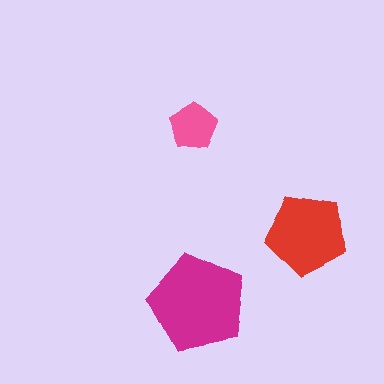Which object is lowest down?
The magenta pentagon is bottommost.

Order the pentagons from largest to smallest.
the magenta one, the red one, the pink one.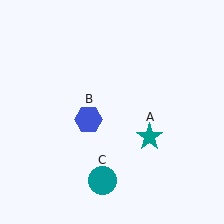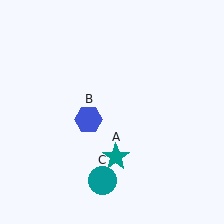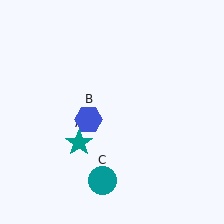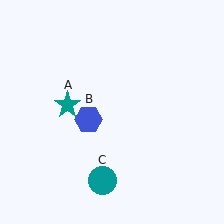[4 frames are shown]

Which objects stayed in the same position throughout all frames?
Blue hexagon (object B) and teal circle (object C) remained stationary.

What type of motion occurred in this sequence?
The teal star (object A) rotated clockwise around the center of the scene.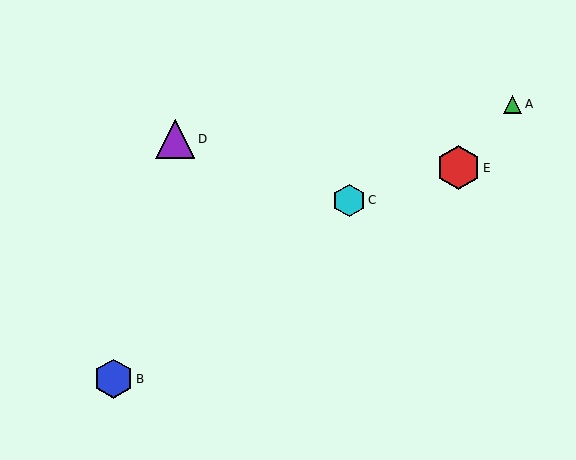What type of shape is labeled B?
Shape B is a blue hexagon.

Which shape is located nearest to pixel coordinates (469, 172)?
The red hexagon (labeled E) at (458, 168) is nearest to that location.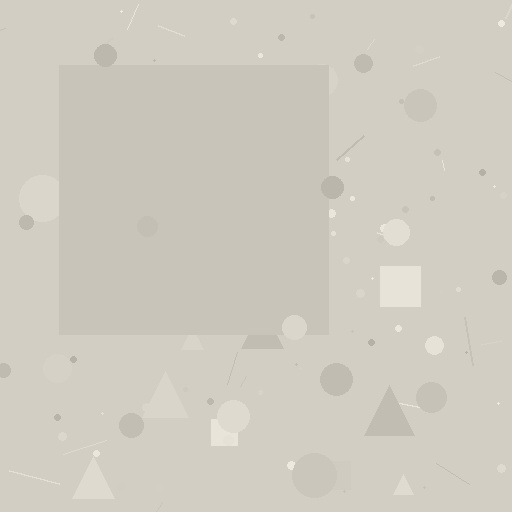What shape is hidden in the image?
A square is hidden in the image.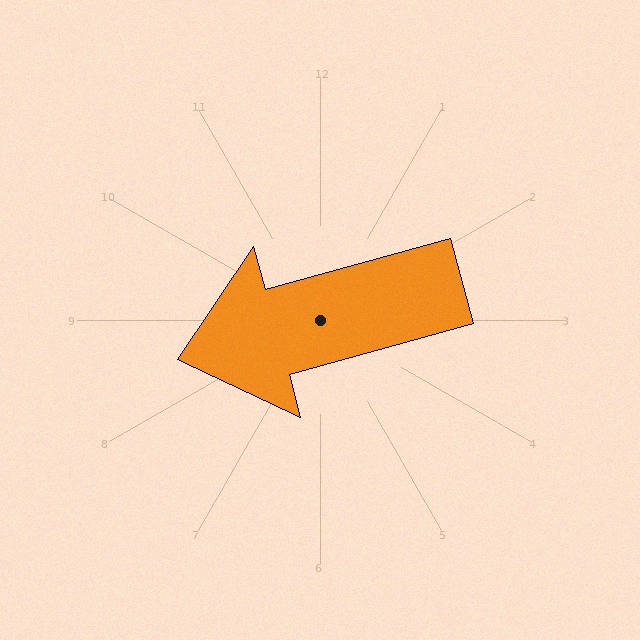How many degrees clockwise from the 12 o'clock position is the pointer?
Approximately 255 degrees.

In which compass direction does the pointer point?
West.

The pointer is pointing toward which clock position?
Roughly 8 o'clock.